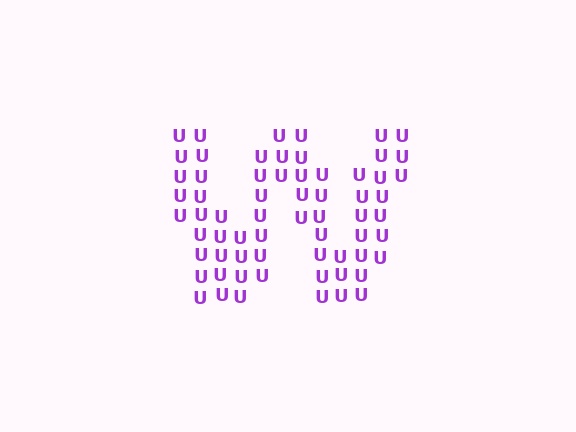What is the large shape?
The large shape is the letter W.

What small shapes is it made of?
It is made of small letter U's.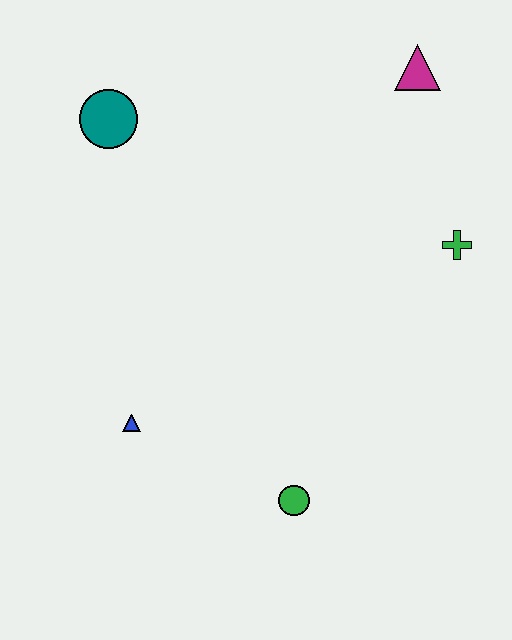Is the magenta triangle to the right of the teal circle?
Yes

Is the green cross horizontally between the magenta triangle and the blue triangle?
No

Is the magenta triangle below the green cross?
No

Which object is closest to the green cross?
The magenta triangle is closest to the green cross.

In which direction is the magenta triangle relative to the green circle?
The magenta triangle is above the green circle.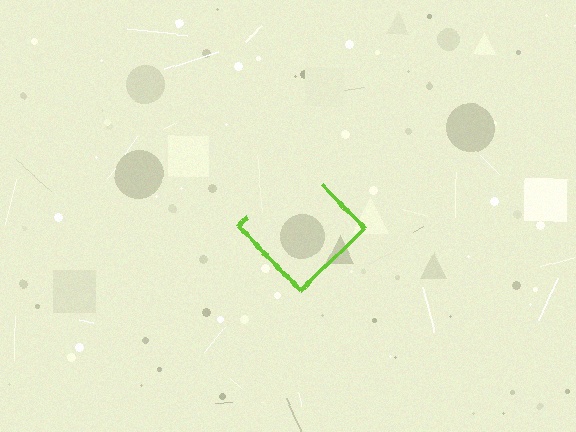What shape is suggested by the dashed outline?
The dashed outline suggests a diamond.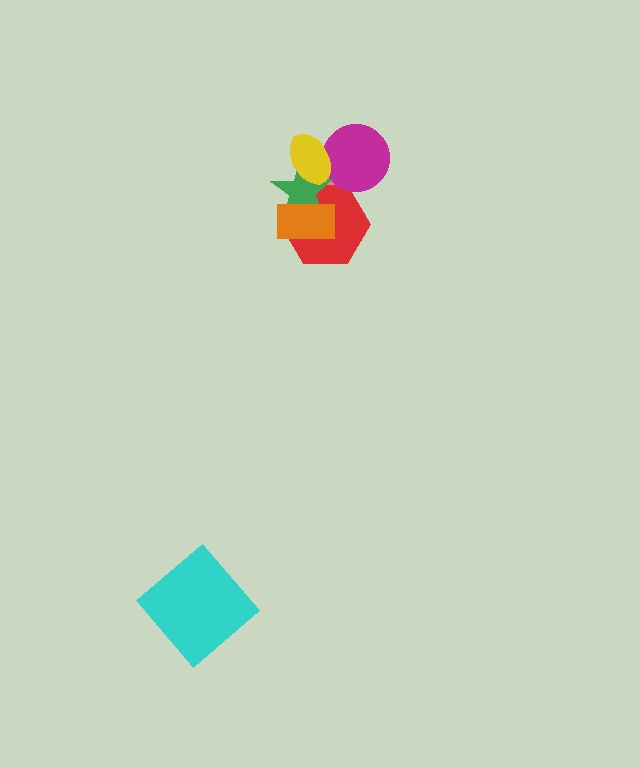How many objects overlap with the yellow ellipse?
3 objects overlap with the yellow ellipse.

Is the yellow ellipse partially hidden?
No, no other shape covers it.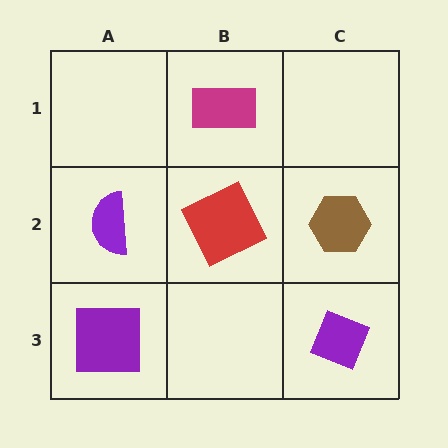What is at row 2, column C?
A brown hexagon.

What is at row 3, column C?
A purple diamond.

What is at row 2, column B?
A red square.